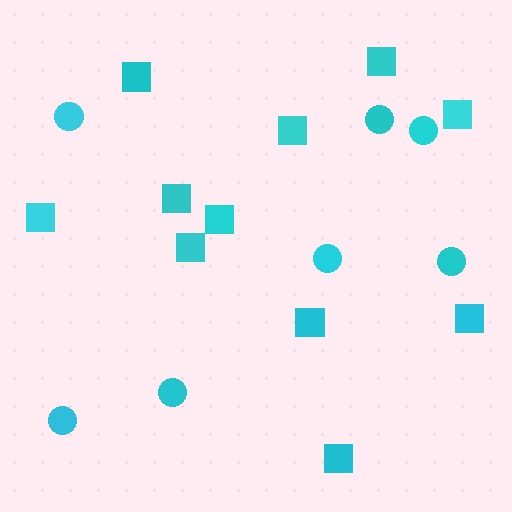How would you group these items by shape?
There are 2 groups: one group of circles (7) and one group of squares (11).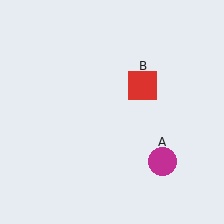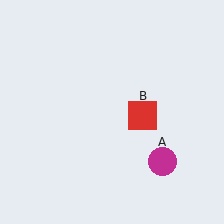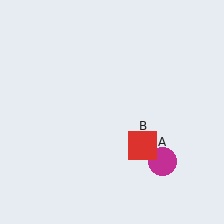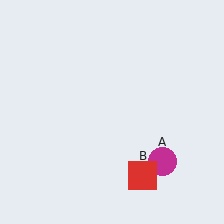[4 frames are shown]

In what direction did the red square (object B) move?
The red square (object B) moved down.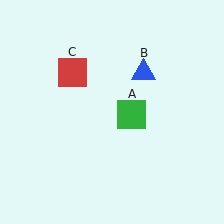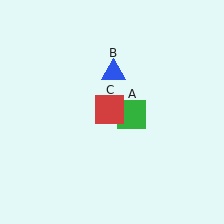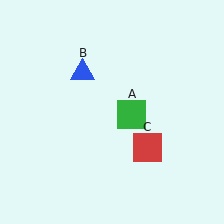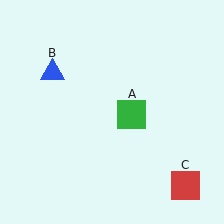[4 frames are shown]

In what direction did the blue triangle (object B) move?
The blue triangle (object B) moved left.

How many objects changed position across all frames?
2 objects changed position: blue triangle (object B), red square (object C).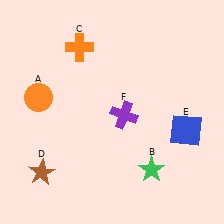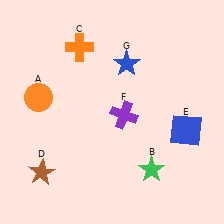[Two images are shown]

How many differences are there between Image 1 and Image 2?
There is 1 difference between the two images.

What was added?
A blue star (G) was added in Image 2.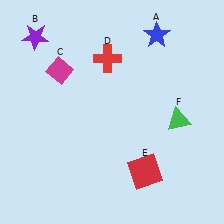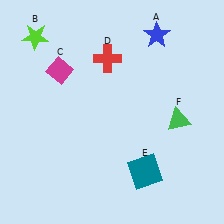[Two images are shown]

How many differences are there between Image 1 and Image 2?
There are 2 differences between the two images.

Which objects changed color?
B changed from purple to lime. E changed from red to teal.